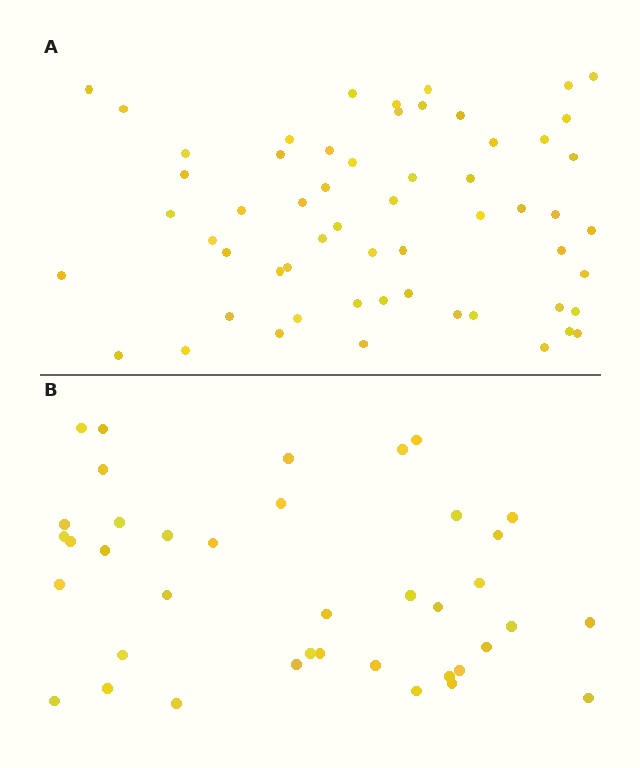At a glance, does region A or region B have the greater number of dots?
Region A (the top region) has more dots.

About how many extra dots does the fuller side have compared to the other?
Region A has approximately 20 more dots than region B.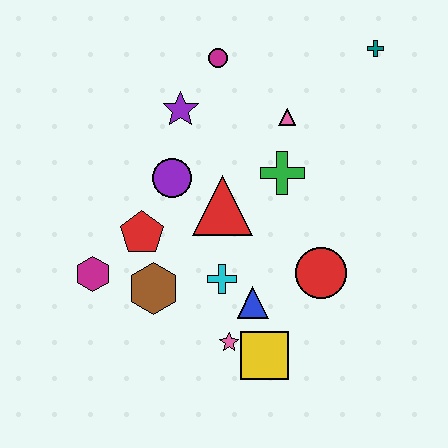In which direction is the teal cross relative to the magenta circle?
The teal cross is to the right of the magenta circle.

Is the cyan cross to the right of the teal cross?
No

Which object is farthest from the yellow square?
The teal cross is farthest from the yellow square.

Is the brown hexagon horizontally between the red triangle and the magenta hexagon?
Yes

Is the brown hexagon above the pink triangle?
No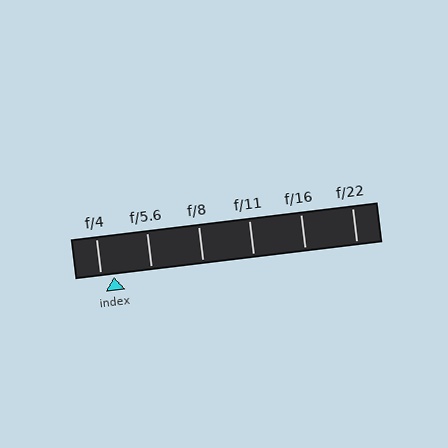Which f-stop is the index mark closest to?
The index mark is closest to f/4.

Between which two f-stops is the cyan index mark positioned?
The index mark is between f/4 and f/5.6.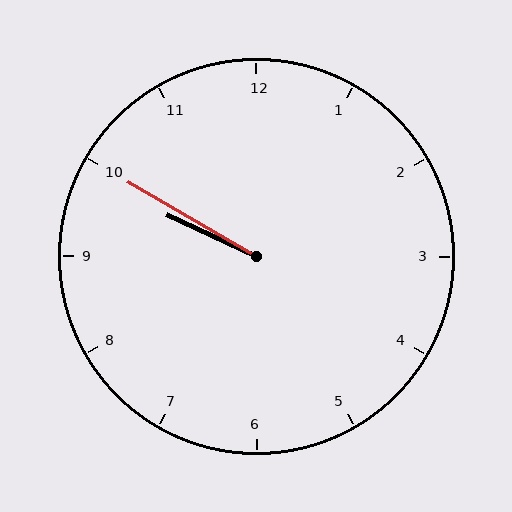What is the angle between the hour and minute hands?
Approximately 5 degrees.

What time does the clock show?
9:50.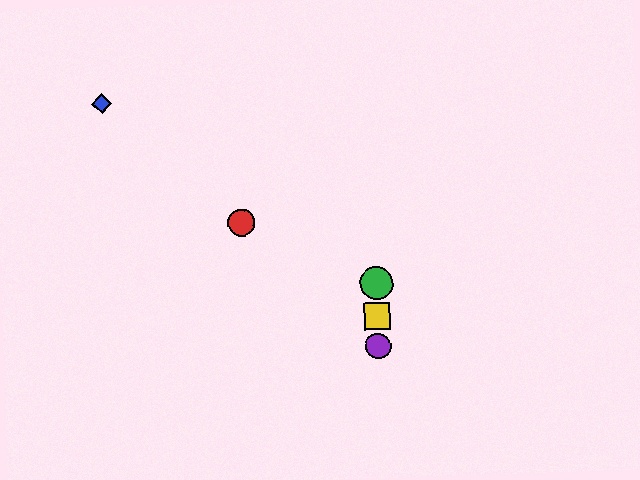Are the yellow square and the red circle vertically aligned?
No, the yellow square is at x≈377 and the red circle is at x≈242.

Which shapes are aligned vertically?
The green circle, the yellow square, the purple circle are aligned vertically.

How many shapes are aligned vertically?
3 shapes (the green circle, the yellow square, the purple circle) are aligned vertically.